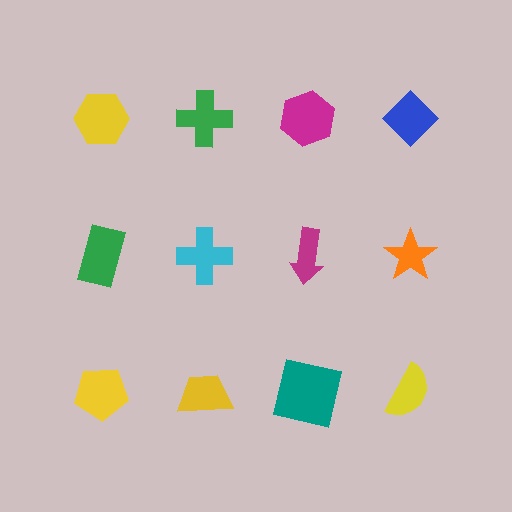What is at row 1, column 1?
A yellow hexagon.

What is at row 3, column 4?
A yellow semicircle.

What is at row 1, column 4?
A blue diamond.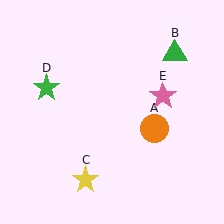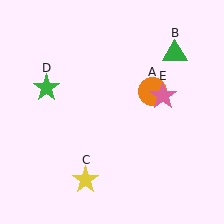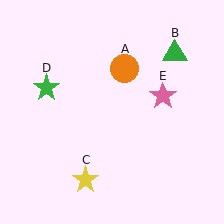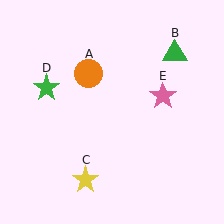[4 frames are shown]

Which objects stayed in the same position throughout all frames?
Green triangle (object B) and yellow star (object C) and green star (object D) and pink star (object E) remained stationary.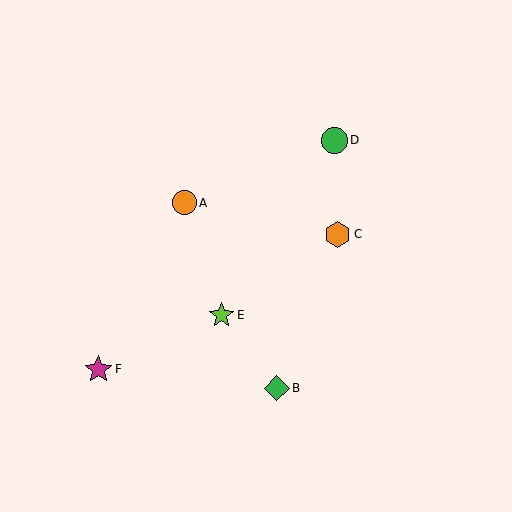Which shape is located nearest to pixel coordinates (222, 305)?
The lime star (labeled E) at (222, 315) is nearest to that location.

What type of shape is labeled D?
Shape D is a green circle.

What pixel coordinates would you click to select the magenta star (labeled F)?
Click at (98, 369) to select the magenta star F.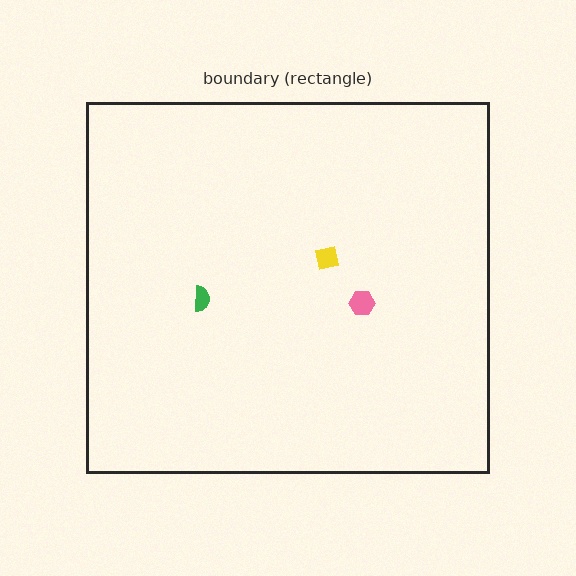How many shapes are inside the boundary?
3 inside, 0 outside.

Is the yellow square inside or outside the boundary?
Inside.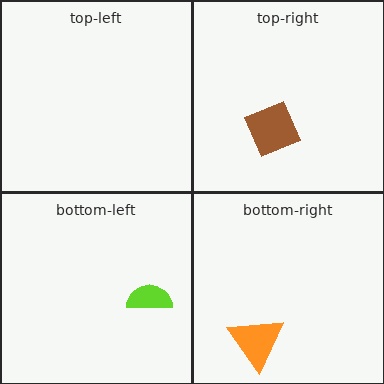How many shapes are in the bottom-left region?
1.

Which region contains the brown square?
The top-right region.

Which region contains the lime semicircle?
The bottom-left region.